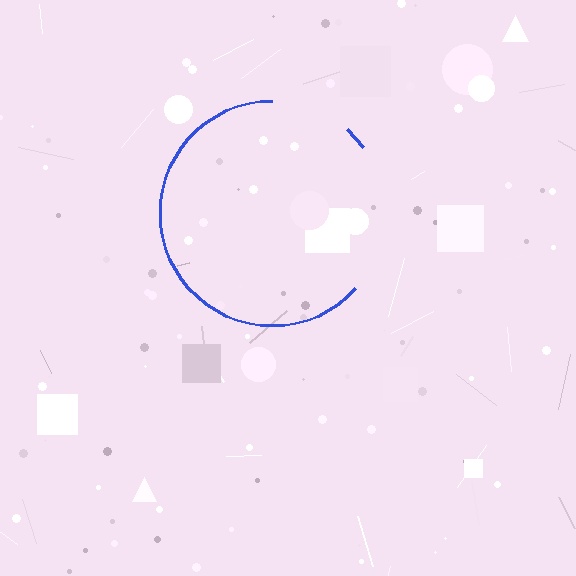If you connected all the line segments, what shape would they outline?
They would outline a circle.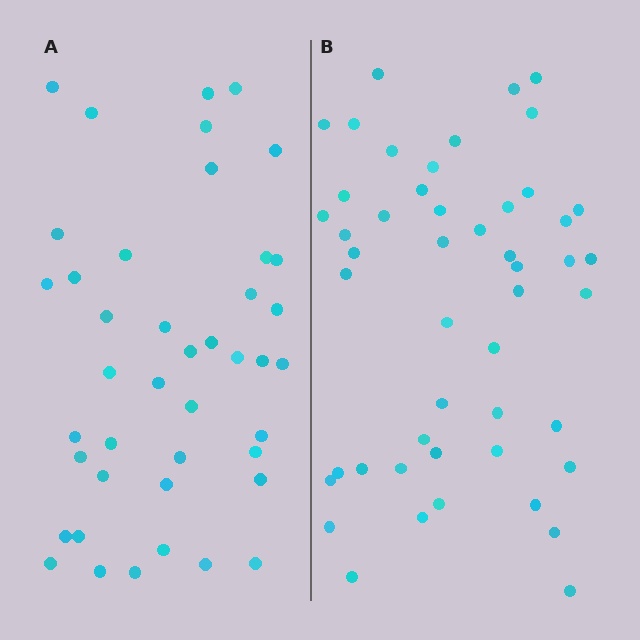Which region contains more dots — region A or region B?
Region B (the right region) has more dots.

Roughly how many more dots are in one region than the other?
Region B has roughly 8 or so more dots than region A.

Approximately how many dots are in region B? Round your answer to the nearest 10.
About 50 dots. (The exact count is 49, which rounds to 50.)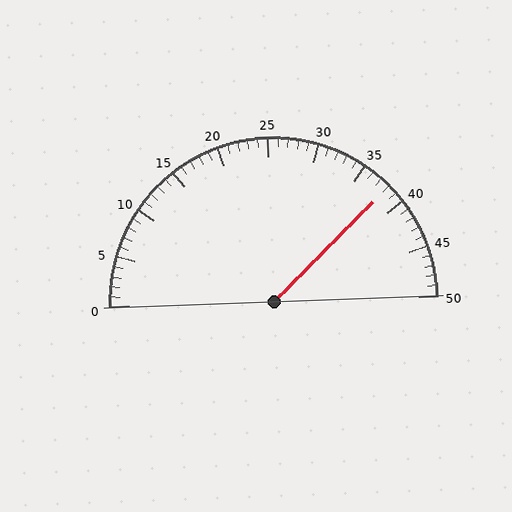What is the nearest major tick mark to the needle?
The nearest major tick mark is 40.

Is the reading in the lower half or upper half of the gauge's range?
The reading is in the upper half of the range (0 to 50).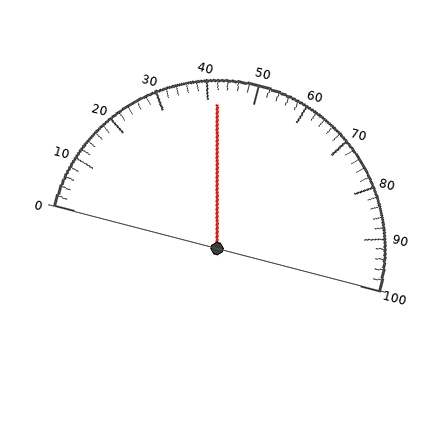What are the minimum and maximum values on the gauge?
The gauge ranges from 0 to 100.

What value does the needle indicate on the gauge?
The needle indicates approximately 42.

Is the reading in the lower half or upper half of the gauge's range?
The reading is in the lower half of the range (0 to 100).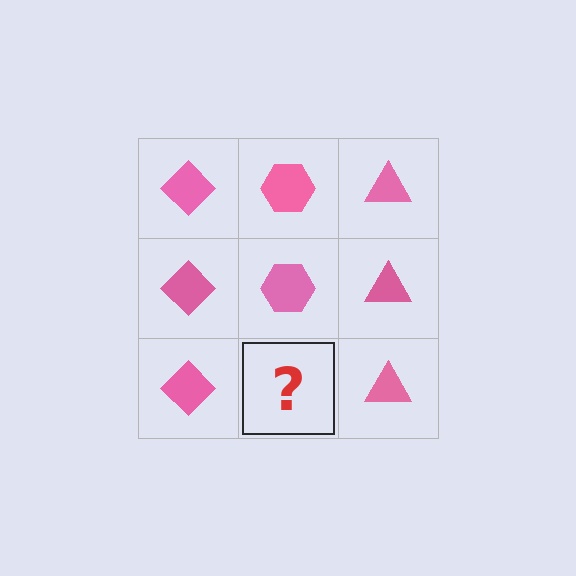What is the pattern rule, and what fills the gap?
The rule is that each column has a consistent shape. The gap should be filled with a pink hexagon.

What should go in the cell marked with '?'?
The missing cell should contain a pink hexagon.